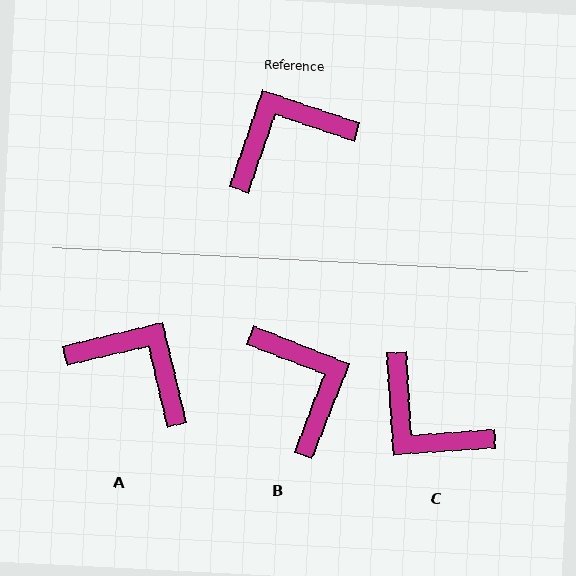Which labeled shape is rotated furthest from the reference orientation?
C, about 113 degrees away.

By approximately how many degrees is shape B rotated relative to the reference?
Approximately 92 degrees clockwise.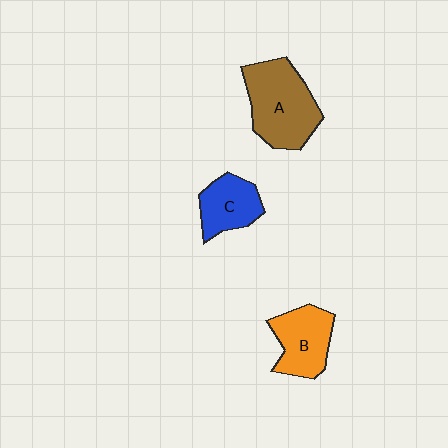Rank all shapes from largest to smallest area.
From largest to smallest: A (brown), B (orange), C (blue).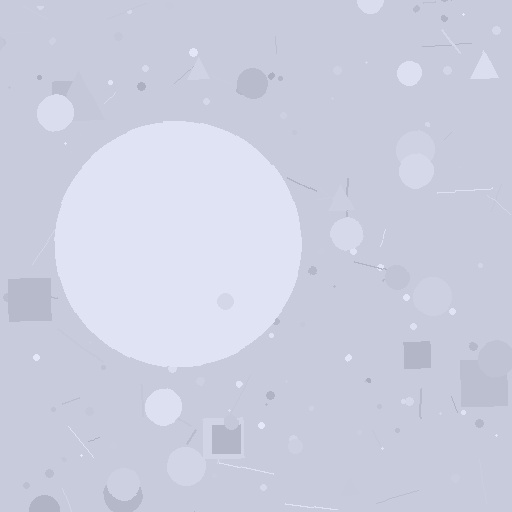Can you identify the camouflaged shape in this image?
The camouflaged shape is a circle.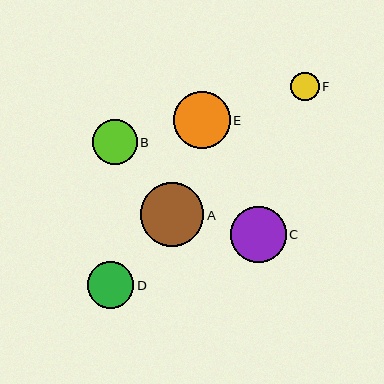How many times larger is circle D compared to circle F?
Circle D is approximately 1.6 times the size of circle F.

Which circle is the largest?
Circle A is the largest with a size of approximately 63 pixels.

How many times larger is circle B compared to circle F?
Circle B is approximately 1.6 times the size of circle F.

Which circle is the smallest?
Circle F is the smallest with a size of approximately 28 pixels.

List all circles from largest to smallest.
From largest to smallest: A, E, C, D, B, F.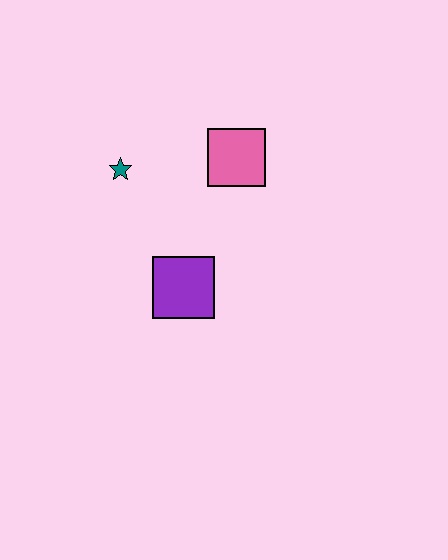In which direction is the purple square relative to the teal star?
The purple square is below the teal star.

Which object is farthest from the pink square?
The purple square is farthest from the pink square.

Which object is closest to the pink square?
The teal star is closest to the pink square.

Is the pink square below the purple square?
No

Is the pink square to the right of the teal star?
Yes